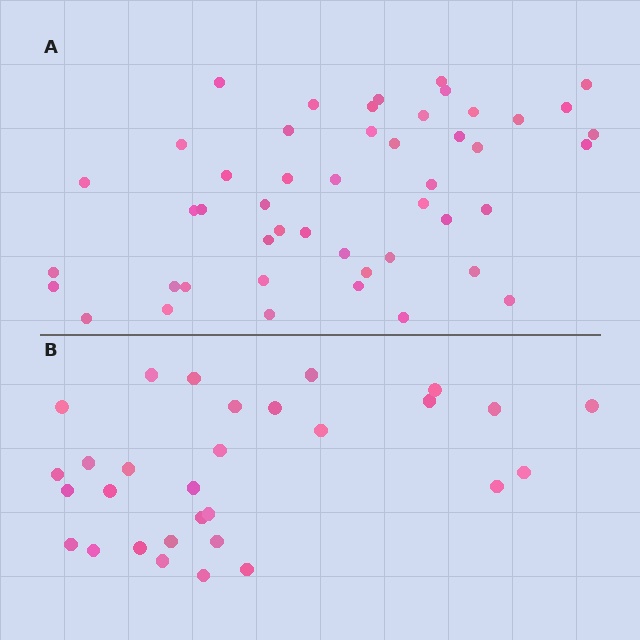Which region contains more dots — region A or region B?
Region A (the top region) has more dots.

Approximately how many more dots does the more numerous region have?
Region A has approximately 20 more dots than region B.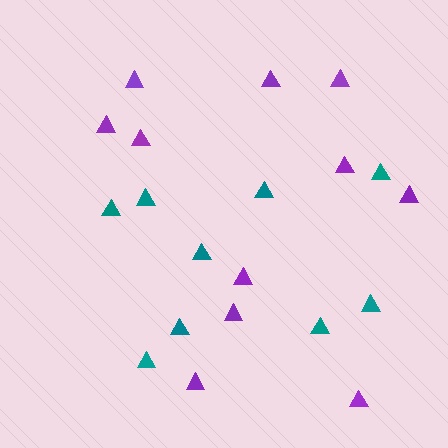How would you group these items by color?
There are 2 groups: one group of purple triangles (11) and one group of teal triangles (9).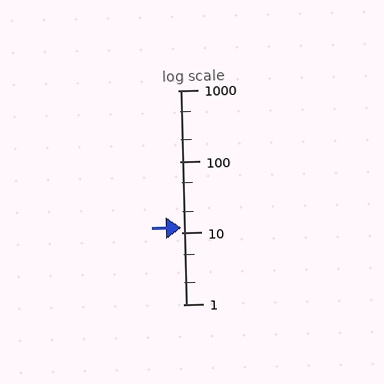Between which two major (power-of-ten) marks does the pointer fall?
The pointer is between 10 and 100.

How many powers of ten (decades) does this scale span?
The scale spans 3 decades, from 1 to 1000.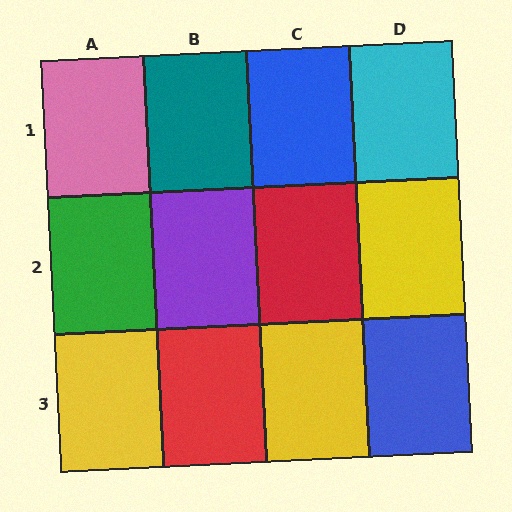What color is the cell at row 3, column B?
Red.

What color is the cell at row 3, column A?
Yellow.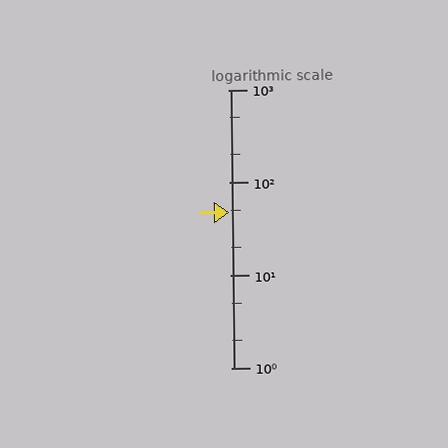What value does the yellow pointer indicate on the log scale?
The pointer indicates approximately 48.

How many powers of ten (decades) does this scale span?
The scale spans 3 decades, from 1 to 1000.